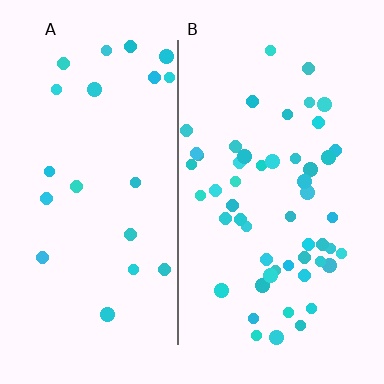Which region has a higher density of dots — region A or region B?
B (the right).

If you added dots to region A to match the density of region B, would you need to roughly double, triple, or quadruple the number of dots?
Approximately double.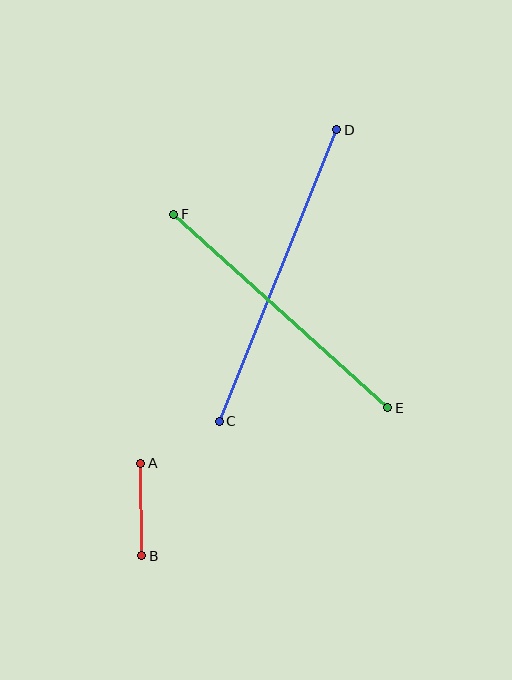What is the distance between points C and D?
The distance is approximately 314 pixels.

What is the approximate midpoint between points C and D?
The midpoint is at approximately (278, 275) pixels.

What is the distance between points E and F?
The distance is approximately 288 pixels.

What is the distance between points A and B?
The distance is approximately 93 pixels.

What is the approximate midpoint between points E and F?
The midpoint is at approximately (281, 311) pixels.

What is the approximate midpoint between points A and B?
The midpoint is at approximately (141, 509) pixels.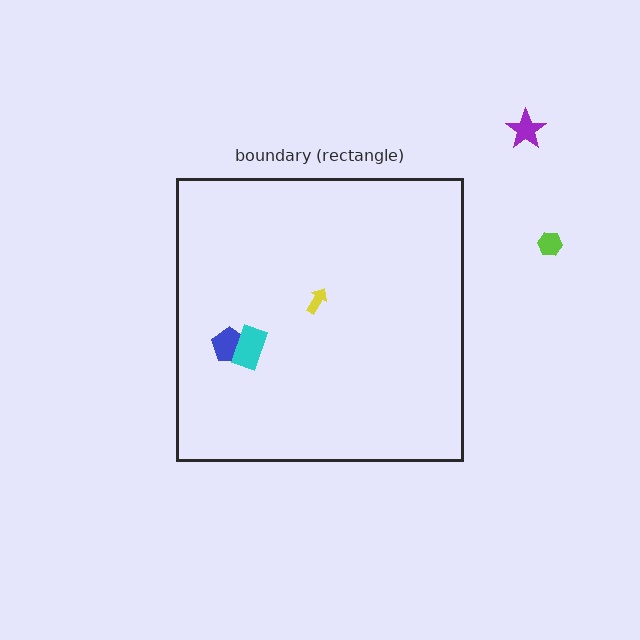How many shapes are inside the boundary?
3 inside, 2 outside.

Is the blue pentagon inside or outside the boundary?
Inside.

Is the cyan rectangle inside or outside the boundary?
Inside.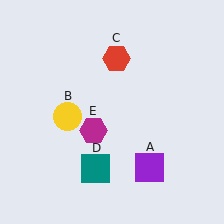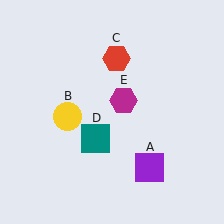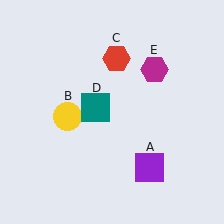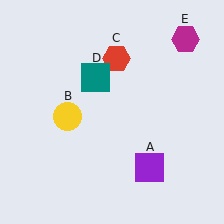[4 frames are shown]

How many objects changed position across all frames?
2 objects changed position: teal square (object D), magenta hexagon (object E).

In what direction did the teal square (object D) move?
The teal square (object D) moved up.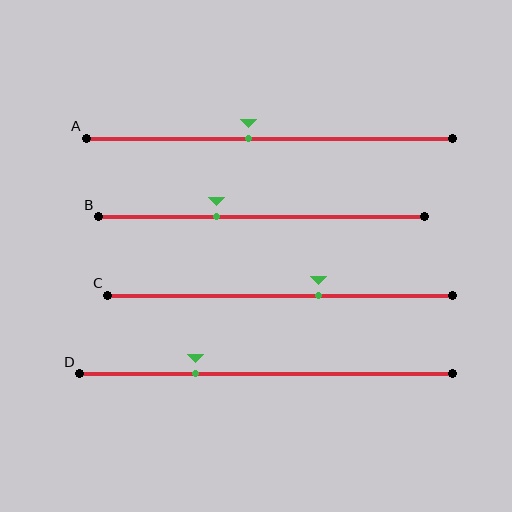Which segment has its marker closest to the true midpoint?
Segment A has its marker closest to the true midpoint.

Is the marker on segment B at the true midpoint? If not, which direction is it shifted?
No, the marker on segment B is shifted to the left by about 14% of the segment length.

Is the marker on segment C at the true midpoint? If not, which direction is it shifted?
No, the marker on segment C is shifted to the right by about 11% of the segment length.